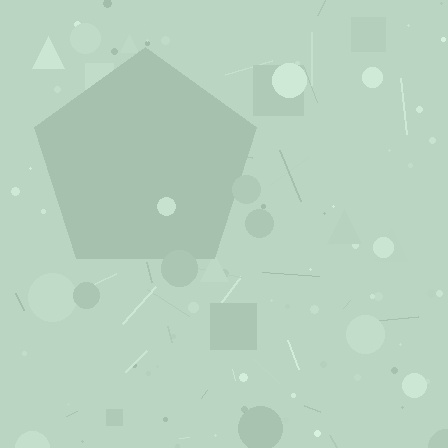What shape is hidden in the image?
A pentagon is hidden in the image.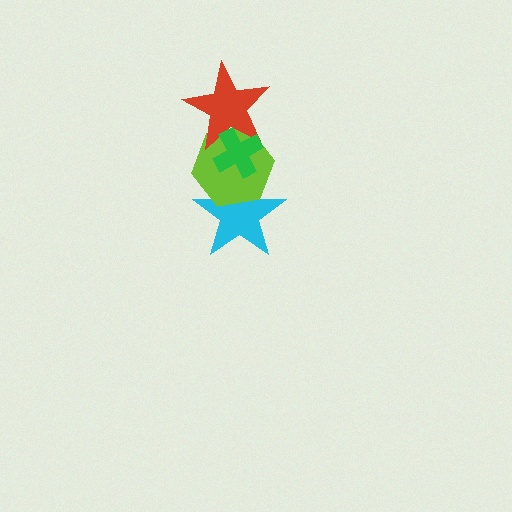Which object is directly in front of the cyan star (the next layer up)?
The lime hexagon is directly in front of the cyan star.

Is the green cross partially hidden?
No, no other shape covers it.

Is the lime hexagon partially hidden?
Yes, it is partially covered by another shape.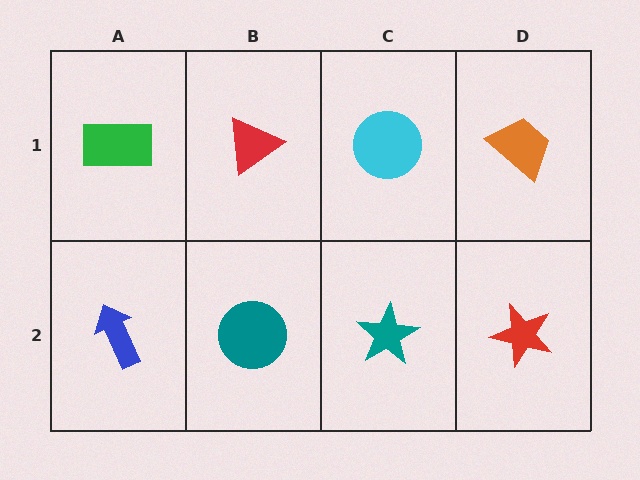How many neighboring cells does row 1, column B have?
3.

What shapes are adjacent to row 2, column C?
A cyan circle (row 1, column C), a teal circle (row 2, column B), a red star (row 2, column D).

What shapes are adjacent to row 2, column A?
A green rectangle (row 1, column A), a teal circle (row 2, column B).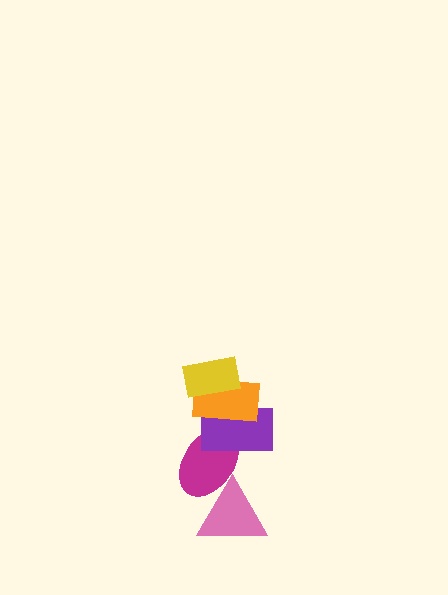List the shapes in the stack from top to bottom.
From top to bottom: the yellow rectangle, the orange rectangle, the purple rectangle, the magenta ellipse, the pink triangle.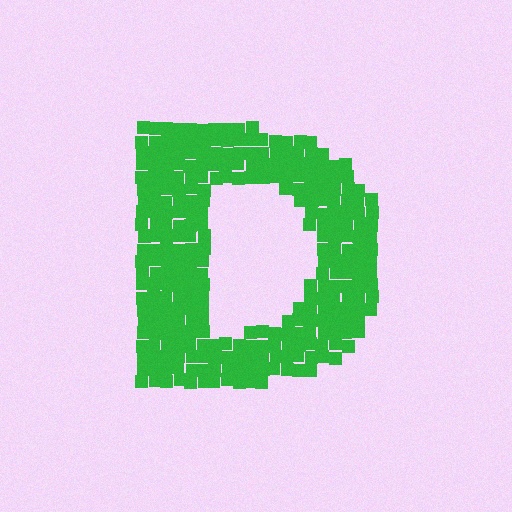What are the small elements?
The small elements are squares.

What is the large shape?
The large shape is the letter D.